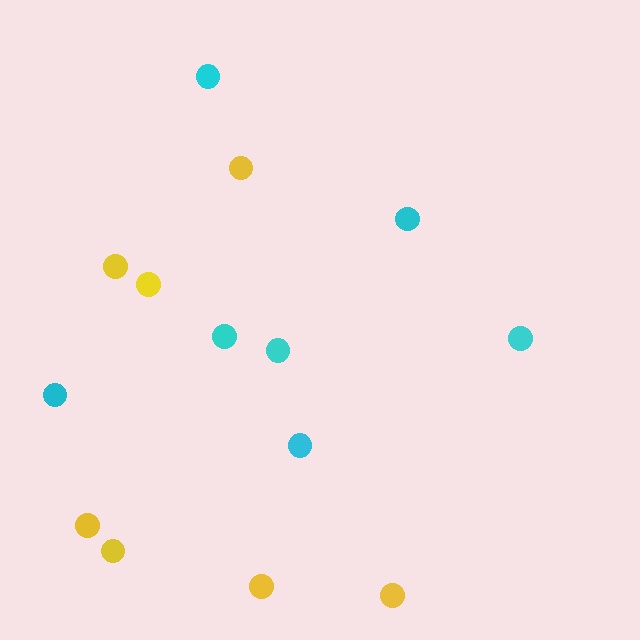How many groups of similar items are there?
There are 2 groups: one group of cyan circles (7) and one group of yellow circles (7).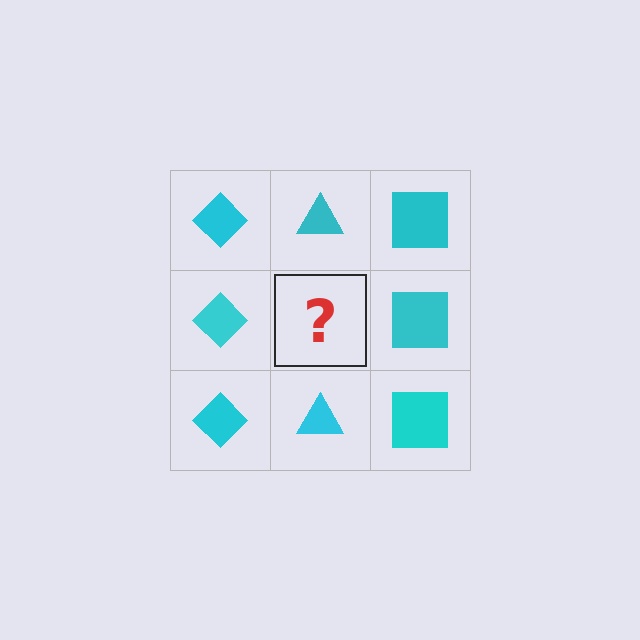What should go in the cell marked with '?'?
The missing cell should contain a cyan triangle.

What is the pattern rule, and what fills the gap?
The rule is that each column has a consistent shape. The gap should be filled with a cyan triangle.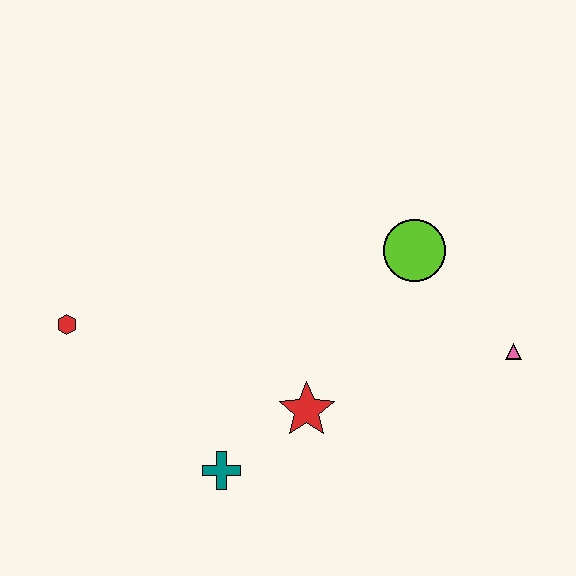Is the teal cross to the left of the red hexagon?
No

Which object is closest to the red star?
The teal cross is closest to the red star.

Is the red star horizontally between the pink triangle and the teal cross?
Yes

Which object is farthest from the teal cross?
The pink triangle is farthest from the teal cross.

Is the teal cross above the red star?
No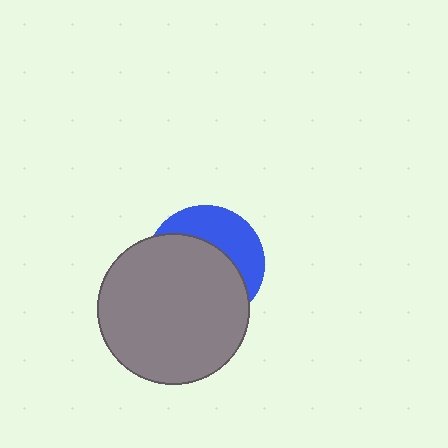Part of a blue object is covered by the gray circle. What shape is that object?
It is a circle.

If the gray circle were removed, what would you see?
You would see the complete blue circle.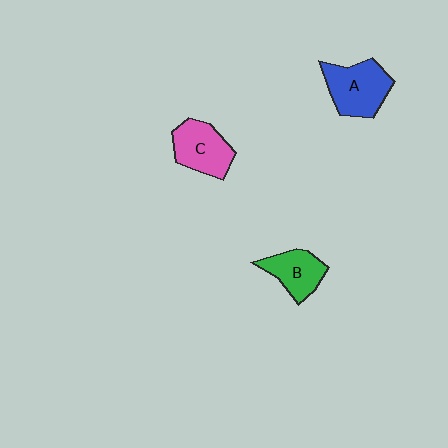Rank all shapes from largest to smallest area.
From largest to smallest: A (blue), C (pink), B (green).